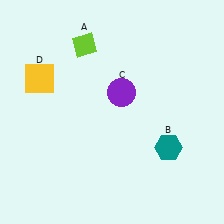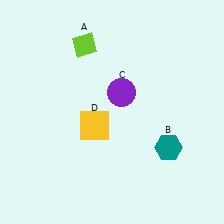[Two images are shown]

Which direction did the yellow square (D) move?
The yellow square (D) moved right.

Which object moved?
The yellow square (D) moved right.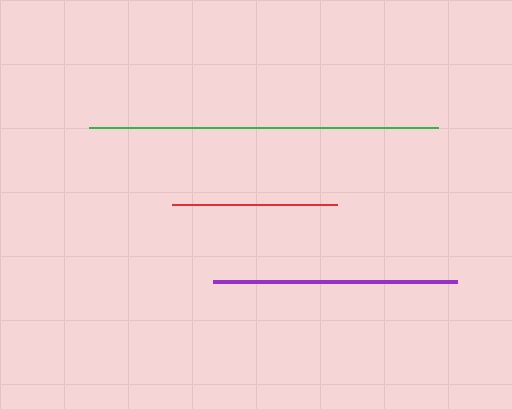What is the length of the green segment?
The green segment is approximately 350 pixels long.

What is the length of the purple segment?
The purple segment is approximately 243 pixels long.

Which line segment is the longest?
The green line is the longest at approximately 350 pixels.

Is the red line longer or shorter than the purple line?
The purple line is longer than the red line.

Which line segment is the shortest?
The red line is the shortest at approximately 165 pixels.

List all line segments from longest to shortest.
From longest to shortest: green, purple, red.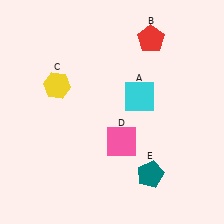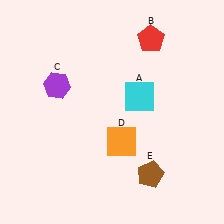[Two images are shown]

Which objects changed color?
C changed from yellow to purple. D changed from pink to orange. E changed from teal to brown.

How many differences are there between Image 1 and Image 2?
There are 3 differences between the two images.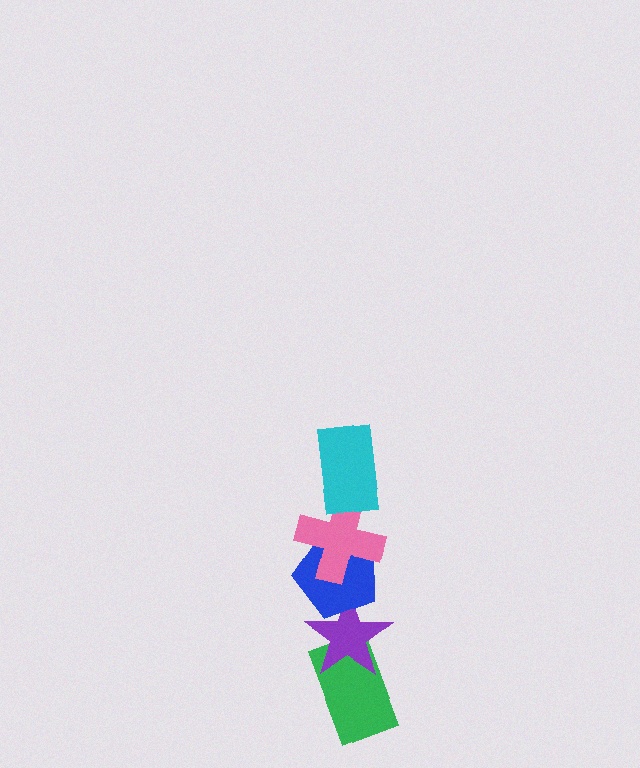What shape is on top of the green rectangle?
The purple star is on top of the green rectangle.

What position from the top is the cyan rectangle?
The cyan rectangle is 1st from the top.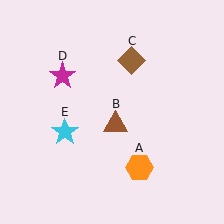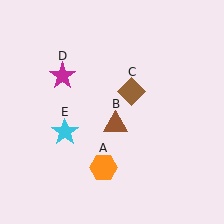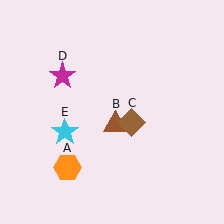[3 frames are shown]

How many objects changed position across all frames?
2 objects changed position: orange hexagon (object A), brown diamond (object C).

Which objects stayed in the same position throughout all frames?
Brown triangle (object B) and magenta star (object D) and cyan star (object E) remained stationary.